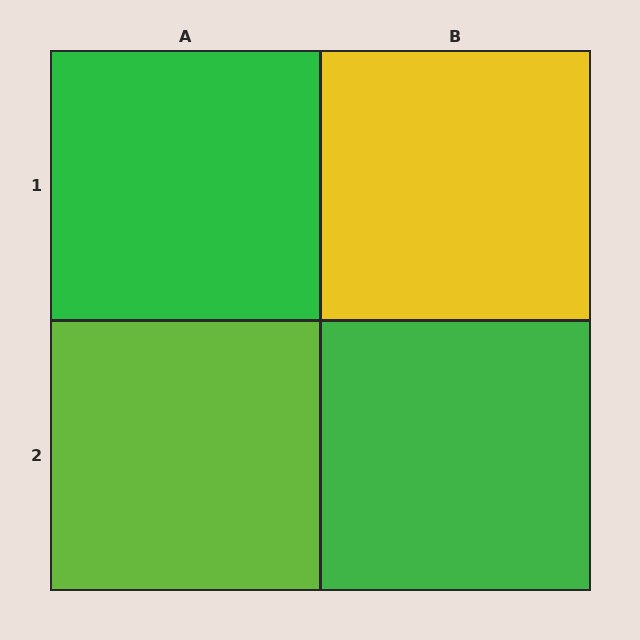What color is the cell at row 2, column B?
Green.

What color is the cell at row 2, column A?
Lime.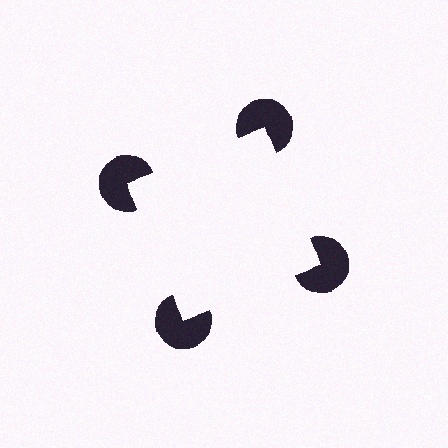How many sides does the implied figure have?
4 sides.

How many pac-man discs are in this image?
There are 4 — one at each vertex of the illusory square.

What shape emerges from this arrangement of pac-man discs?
An illusory square — its edges are inferred from the aligned wedge cuts in the pac-man discs, not physically drawn.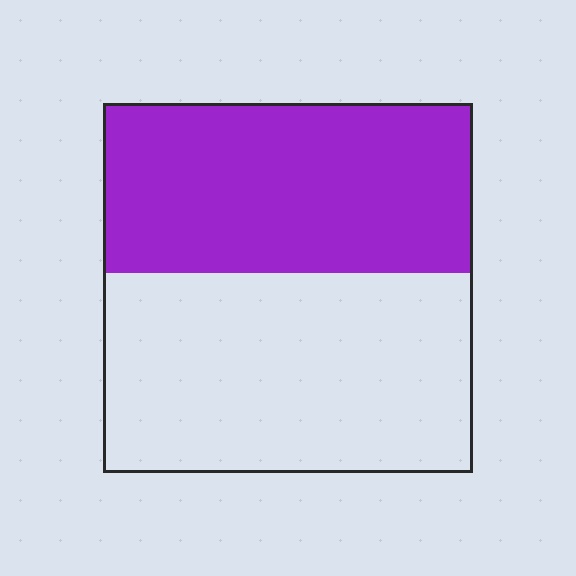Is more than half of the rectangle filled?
No.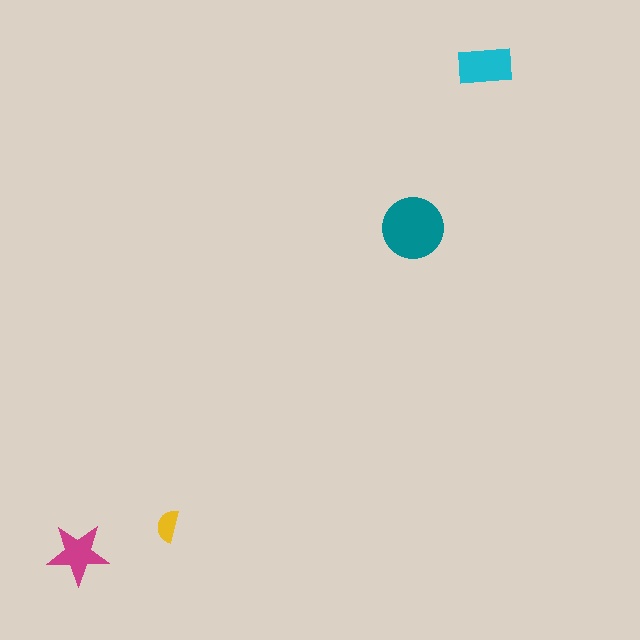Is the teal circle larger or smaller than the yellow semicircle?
Larger.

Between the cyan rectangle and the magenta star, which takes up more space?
The cyan rectangle.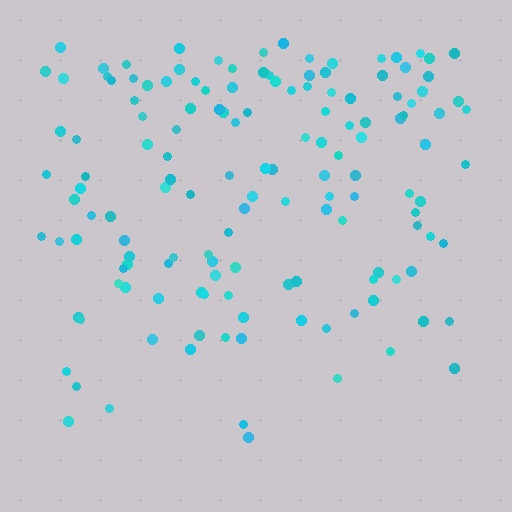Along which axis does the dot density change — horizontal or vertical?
Vertical.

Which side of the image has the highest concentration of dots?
The top.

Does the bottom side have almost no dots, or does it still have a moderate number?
Still a moderate number, just noticeably fewer than the top.